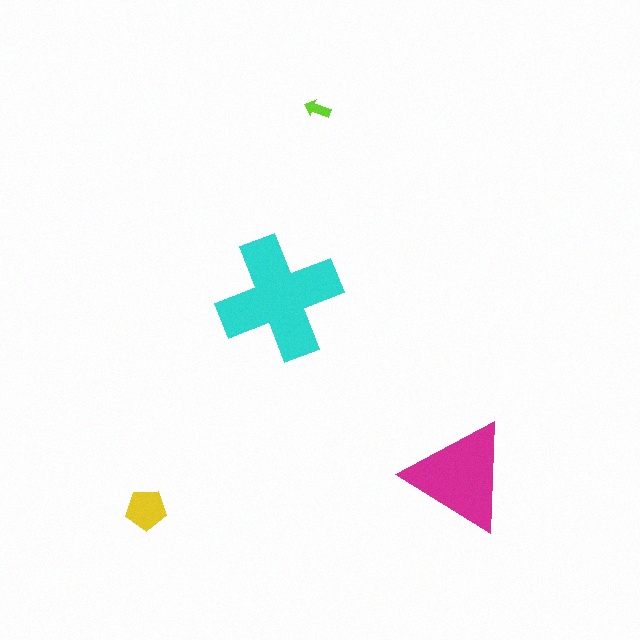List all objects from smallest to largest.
The lime arrow, the yellow pentagon, the magenta triangle, the cyan cross.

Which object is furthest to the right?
The magenta triangle is rightmost.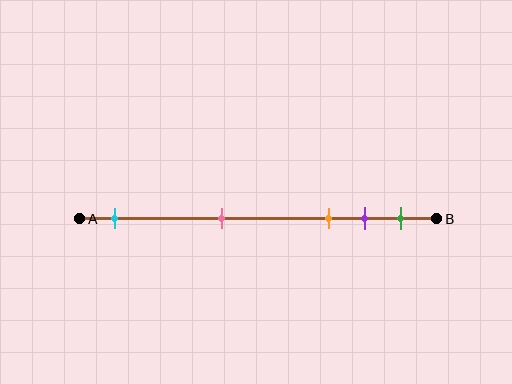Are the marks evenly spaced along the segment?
No, the marks are not evenly spaced.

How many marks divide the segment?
There are 5 marks dividing the segment.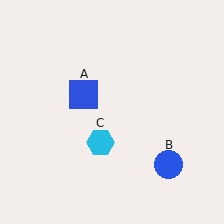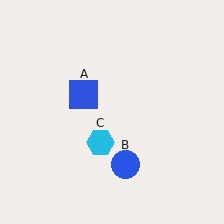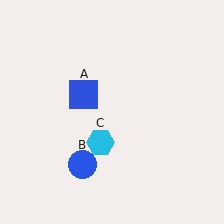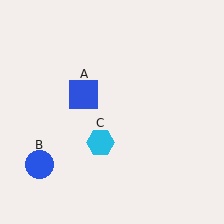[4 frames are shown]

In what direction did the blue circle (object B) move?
The blue circle (object B) moved left.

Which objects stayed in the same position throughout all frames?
Blue square (object A) and cyan hexagon (object C) remained stationary.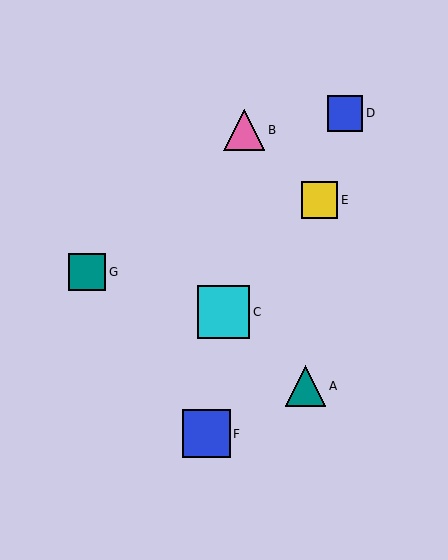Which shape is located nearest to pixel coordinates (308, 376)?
The teal triangle (labeled A) at (306, 386) is nearest to that location.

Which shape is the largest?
The cyan square (labeled C) is the largest.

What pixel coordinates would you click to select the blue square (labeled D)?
Click at (345, 113) to select the blue square D.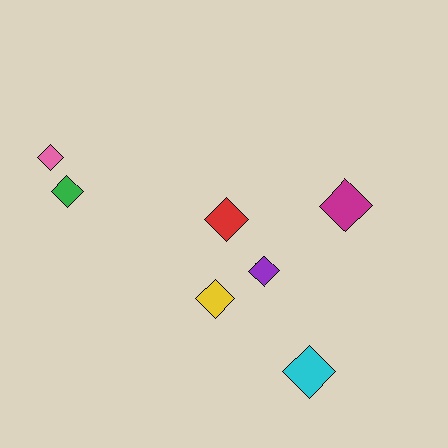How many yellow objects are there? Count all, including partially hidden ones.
There is 1 yellow object.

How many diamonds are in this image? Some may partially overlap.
There are 7 diamonds.